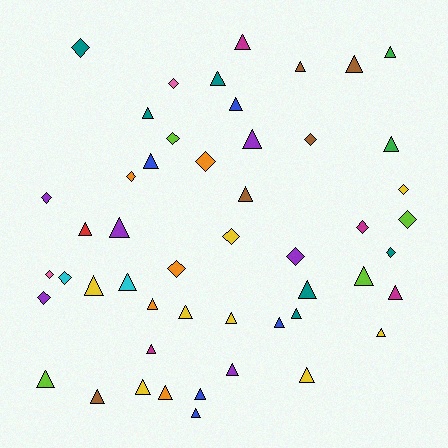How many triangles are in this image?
There are 33 triangles.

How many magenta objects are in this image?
There are 4 magenta objects.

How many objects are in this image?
There are 50 objects.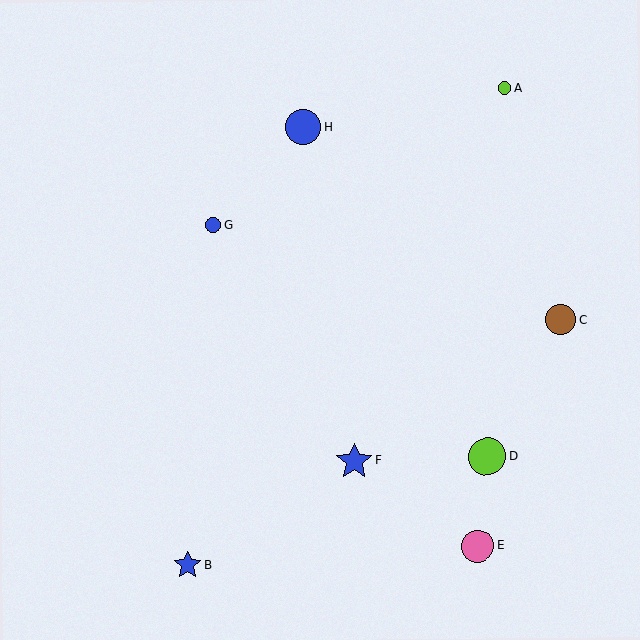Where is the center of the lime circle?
The center of the lime circle is at (504, 88).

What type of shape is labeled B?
Shape B is a blue star.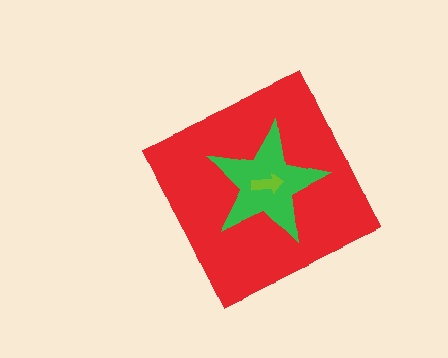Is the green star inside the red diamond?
Yes.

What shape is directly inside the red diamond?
The green star.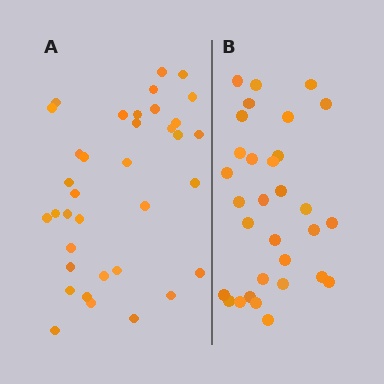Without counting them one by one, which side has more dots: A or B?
Region A (the left region) has more dots.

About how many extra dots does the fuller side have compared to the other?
Region A has about 5 more dots than region B.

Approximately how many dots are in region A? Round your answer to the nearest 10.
About 40 dots. (The exact count is 36, which rounds to 40.)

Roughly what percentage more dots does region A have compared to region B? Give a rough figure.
About 15% more.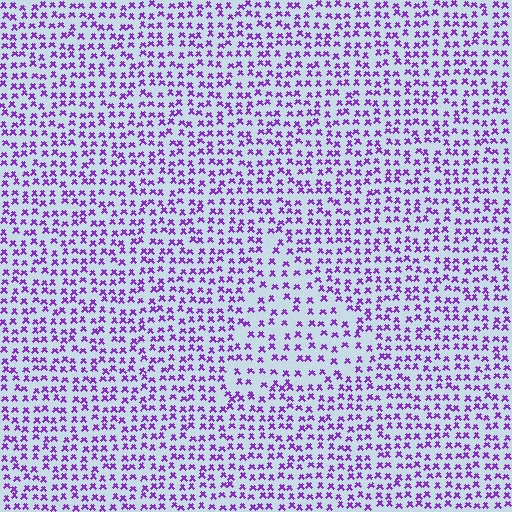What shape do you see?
I see a triangle.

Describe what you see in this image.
The image contains small purple elements arranged at two different densities. A triangle-shaped region is visible where the elements are less densely packed than the surrounding area.